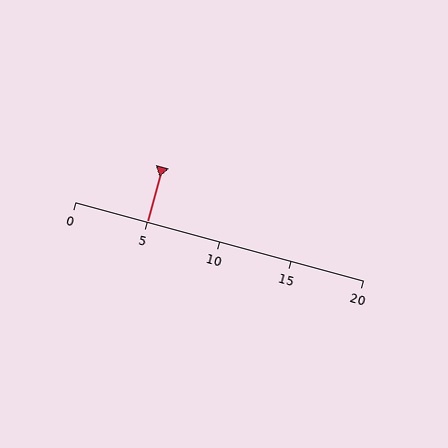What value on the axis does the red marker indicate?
The marker indicates approximately 5.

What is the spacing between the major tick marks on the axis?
The major ticks are spaced 5 apart.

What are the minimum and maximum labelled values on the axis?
The axis runs from 0 to 20.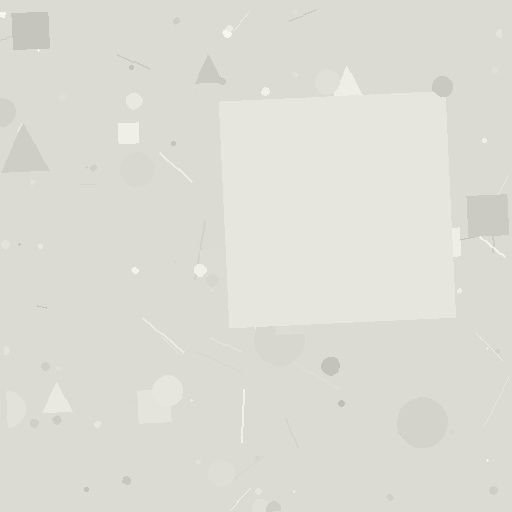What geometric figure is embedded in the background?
A square is embedded in the background.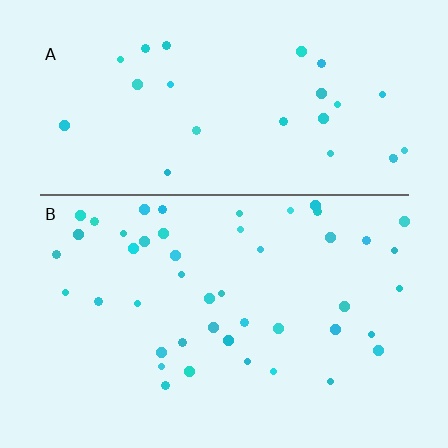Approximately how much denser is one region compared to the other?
Approximately 1.7× — region B over region A.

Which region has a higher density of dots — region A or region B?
B (the bottom).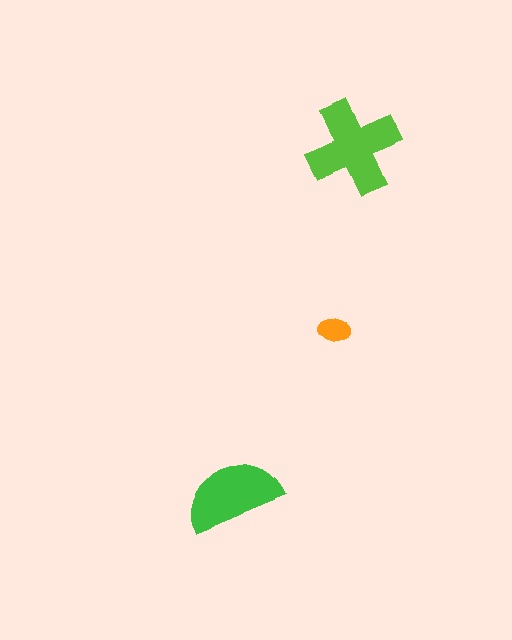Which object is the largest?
The lime cross.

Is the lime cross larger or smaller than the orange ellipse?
Larger.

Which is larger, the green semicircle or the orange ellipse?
The green semicircle.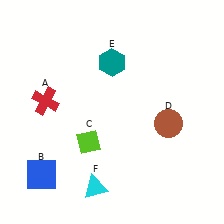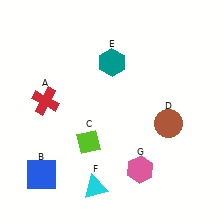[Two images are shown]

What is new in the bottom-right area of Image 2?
A pink hexagon (G) was added in the bottom-right area of Image 2.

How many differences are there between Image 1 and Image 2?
There is 1 difference between the two images.